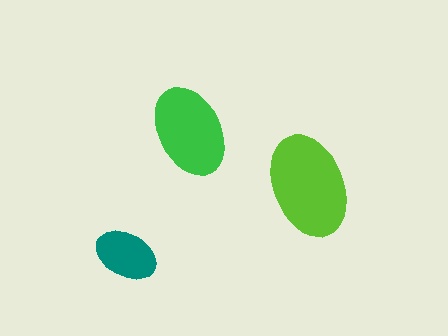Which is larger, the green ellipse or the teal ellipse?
The green one.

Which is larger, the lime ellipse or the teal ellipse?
The lime one.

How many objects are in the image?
There are 3 objects in the image.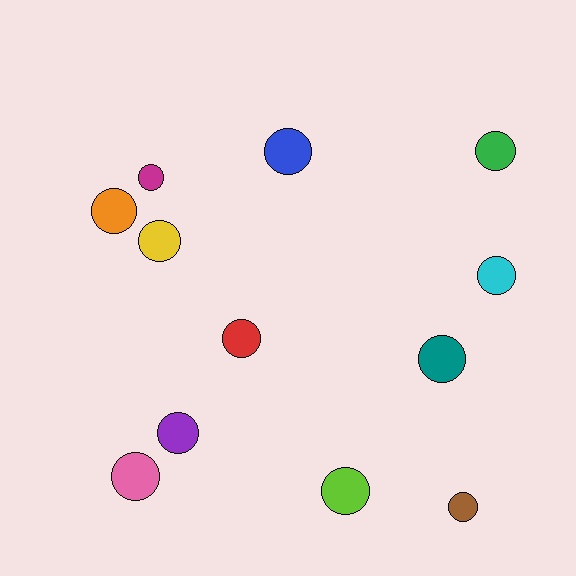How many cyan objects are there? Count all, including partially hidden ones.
There is 1 cyan object.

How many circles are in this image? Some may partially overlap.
There are 12 circles.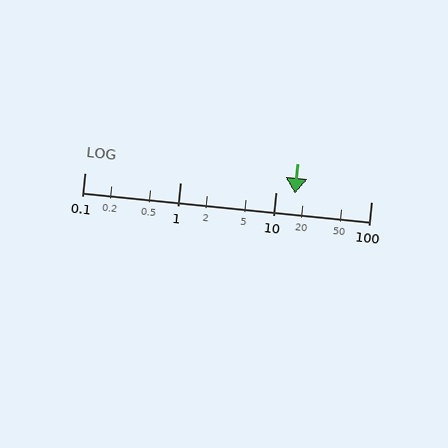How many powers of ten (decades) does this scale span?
The scale spans 3 decades, from 0.1 to 100.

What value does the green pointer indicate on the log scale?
The pointer indicates approximately 16.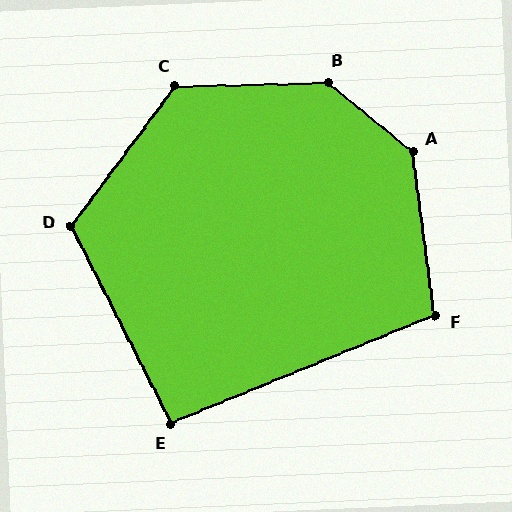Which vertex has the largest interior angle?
B, at approximately 139 degrees.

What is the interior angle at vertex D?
Approximately 116 degrees (obtuse).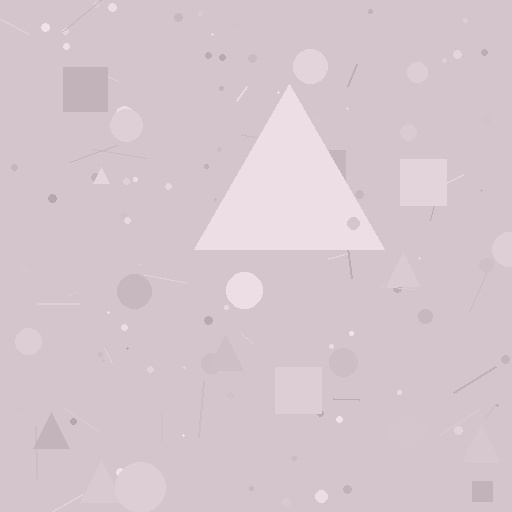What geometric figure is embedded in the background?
A triangle is embedded in the background.